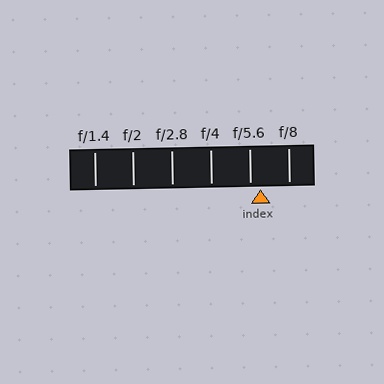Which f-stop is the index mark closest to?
The index mark is closest to f/5.6.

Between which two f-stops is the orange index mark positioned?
The index mark is between f/5.6 and f/8.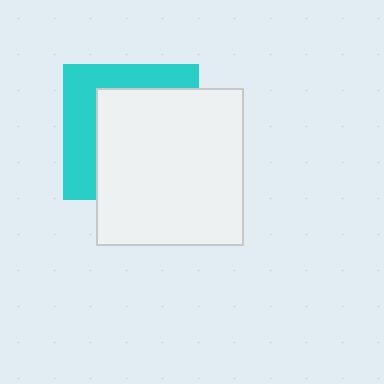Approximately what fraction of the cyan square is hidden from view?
Roughly 63% of the cyan square is hidden behind the white rectangle.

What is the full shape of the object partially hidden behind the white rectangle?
The partially hidden object is a cyan square.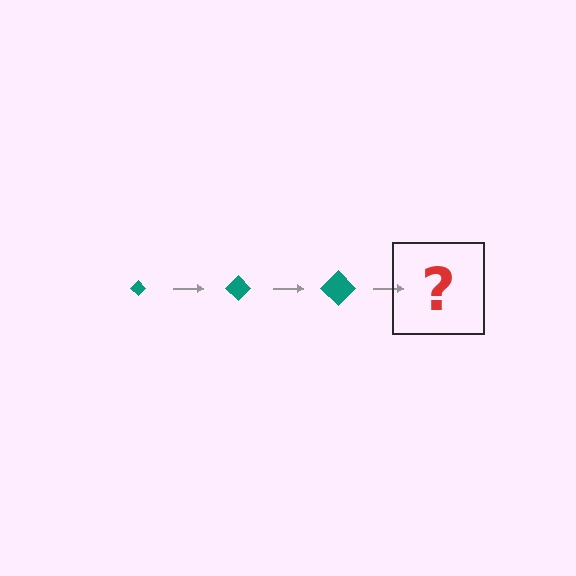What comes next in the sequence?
The next element should be a teal diamond, larger than the previous one.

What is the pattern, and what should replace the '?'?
The pattern is that the diamond gets progressively larger each step. The '?' should be a teal diamond, larger than the previous one.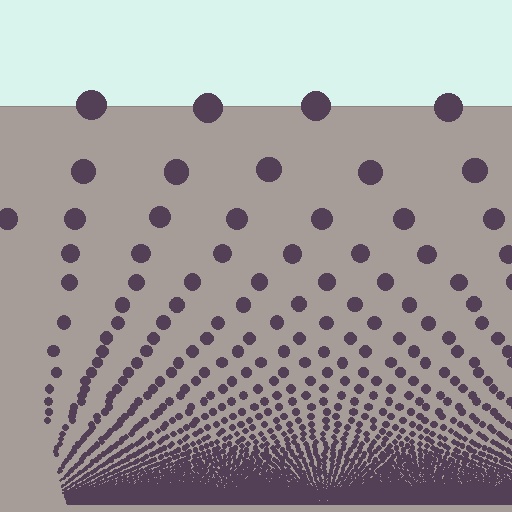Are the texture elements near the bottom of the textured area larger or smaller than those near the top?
Smaller. The gradient is inverted — elements near the bottom are smaller and denser.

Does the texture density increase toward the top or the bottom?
Density increases toward the bottom.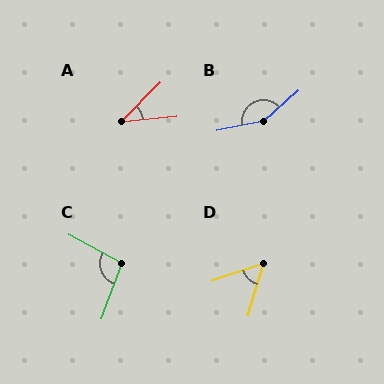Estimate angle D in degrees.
Approximately 55 degrees.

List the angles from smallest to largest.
A (40°), D (55°), C (99°), B (150°).